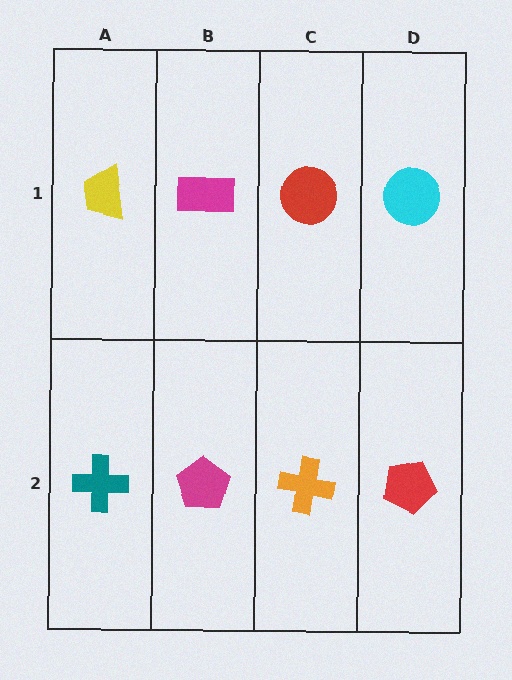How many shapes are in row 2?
4 shapes.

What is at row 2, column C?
An orange cross.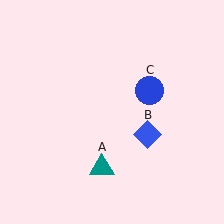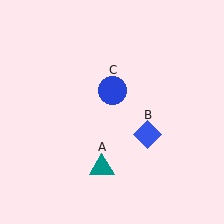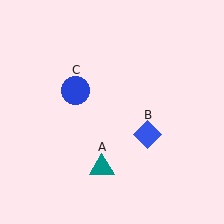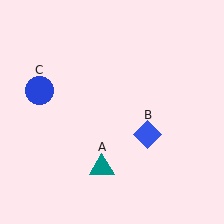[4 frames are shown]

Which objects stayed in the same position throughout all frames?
Teal triangle (object A) and blue diamond (object B) remained stationary.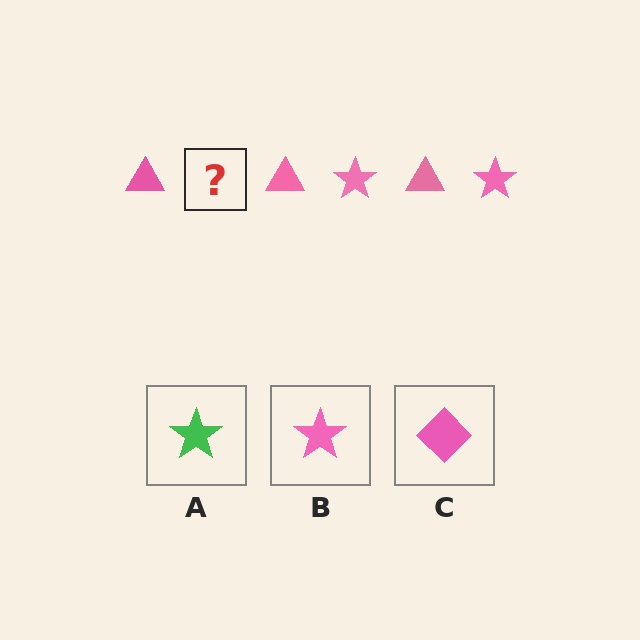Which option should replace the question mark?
Option B.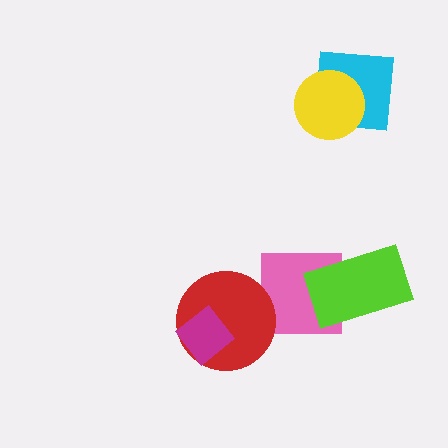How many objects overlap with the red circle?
2 objects overlap with the red circle.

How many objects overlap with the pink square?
2 objects overlap with the pink square.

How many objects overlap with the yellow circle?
1 object overlaps with the yellow circle.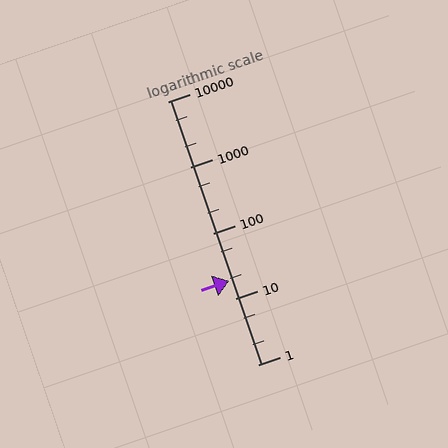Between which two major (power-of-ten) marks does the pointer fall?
The pointer is between 10 and 100.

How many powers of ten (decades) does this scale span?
The scale spans 4 decades, from 1 to 10000.